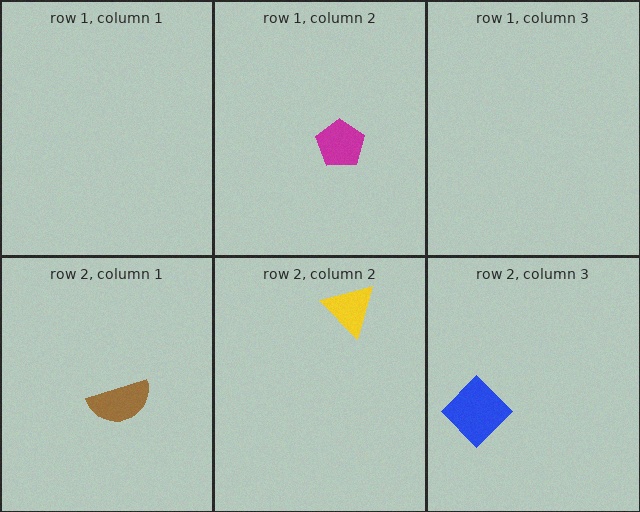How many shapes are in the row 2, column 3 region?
1.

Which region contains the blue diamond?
The row 2, column 3 region.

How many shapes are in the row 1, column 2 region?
1.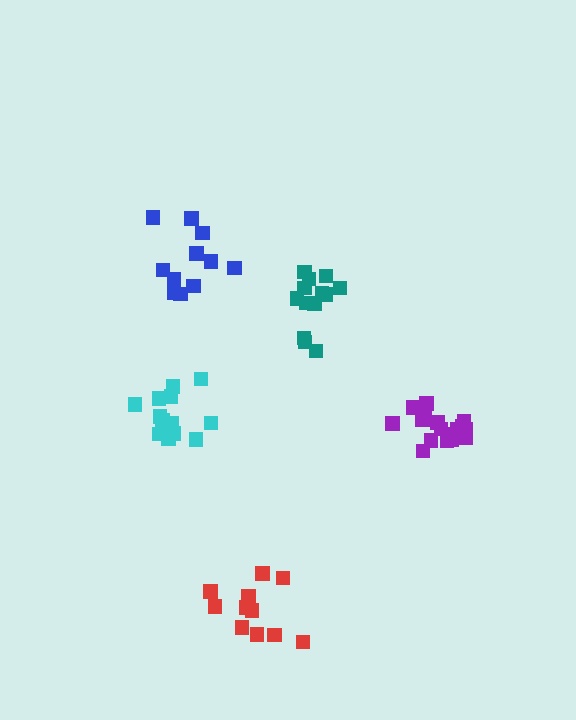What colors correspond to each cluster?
The clusters are colored: purple, cyan, blue, red, teal.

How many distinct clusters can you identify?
There are 5 distinct clusters.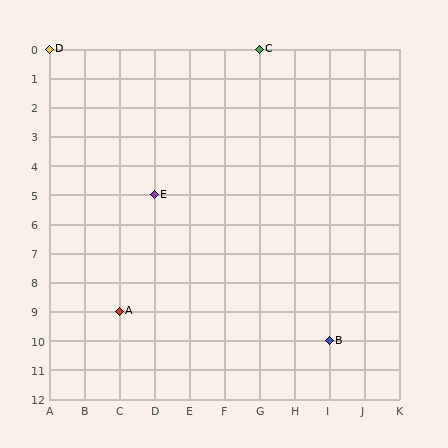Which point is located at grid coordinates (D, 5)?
Point E is at (D, 5).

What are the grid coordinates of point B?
Point B is at grid coordinates (I, 10).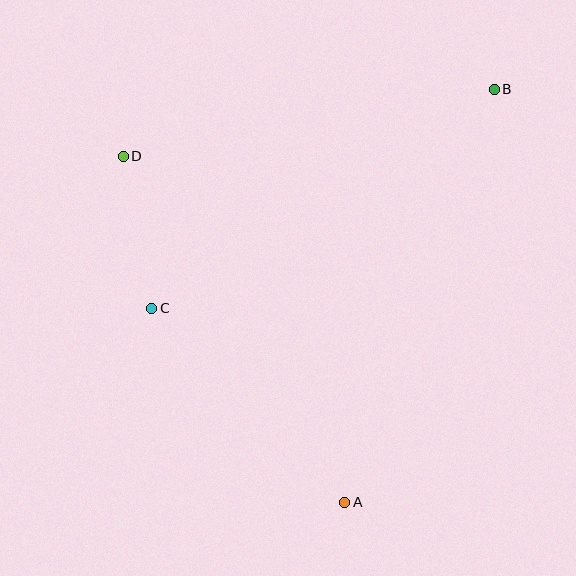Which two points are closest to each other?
Points C and D are closest to each other.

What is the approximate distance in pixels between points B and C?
The distance between B and C is approximately 407 pixels.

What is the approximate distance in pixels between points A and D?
The distance between A and D is approximately 411 pixels.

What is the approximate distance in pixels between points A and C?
The distance between A and C is approximately 274 pixels.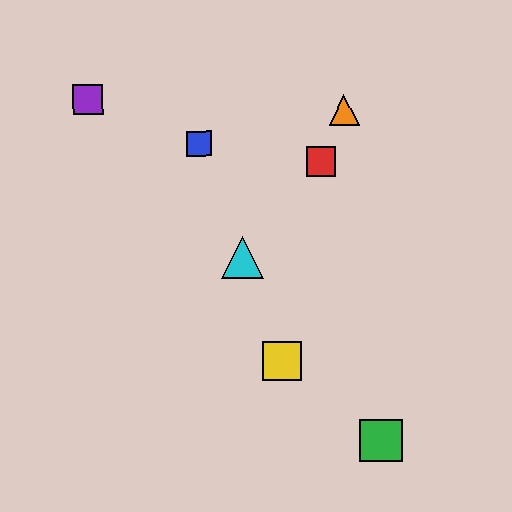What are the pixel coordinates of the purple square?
The purple square is at (88, 99).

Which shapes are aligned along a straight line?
The blue square, the yellow square, the cyan triangle are aligned along a straight line.